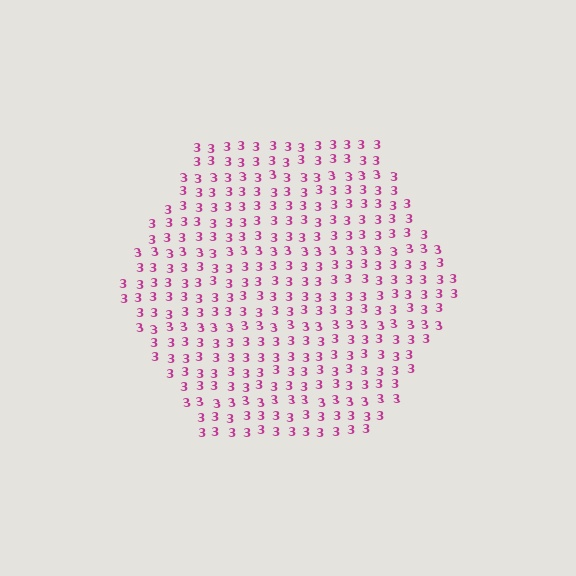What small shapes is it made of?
It is made of small digit 3's.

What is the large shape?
The large shape is a hexagon.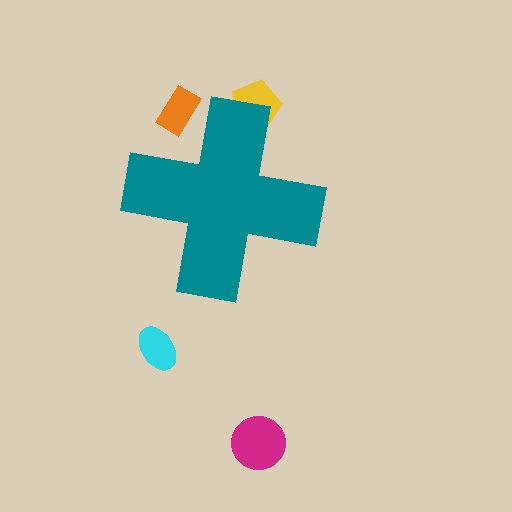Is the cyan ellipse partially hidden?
No, the cyan ellipse is fully visible.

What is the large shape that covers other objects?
A teal cross.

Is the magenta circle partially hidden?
No, the magenta circle is fully visible.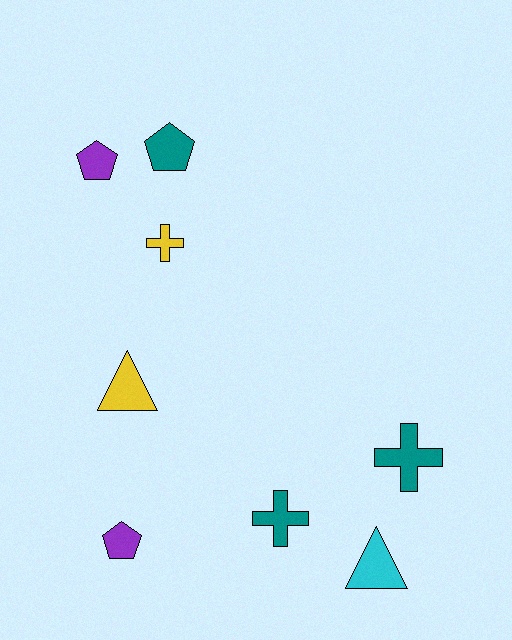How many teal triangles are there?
There are no teal triangles.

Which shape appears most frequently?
Cross, with 3 objects.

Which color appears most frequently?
Teal, with 3 objects.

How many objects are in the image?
There are 8 objects.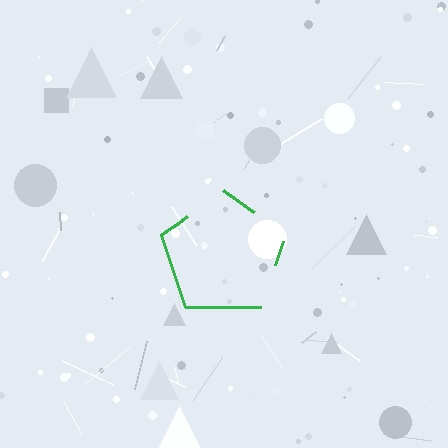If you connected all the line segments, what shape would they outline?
They would outline a pentagon.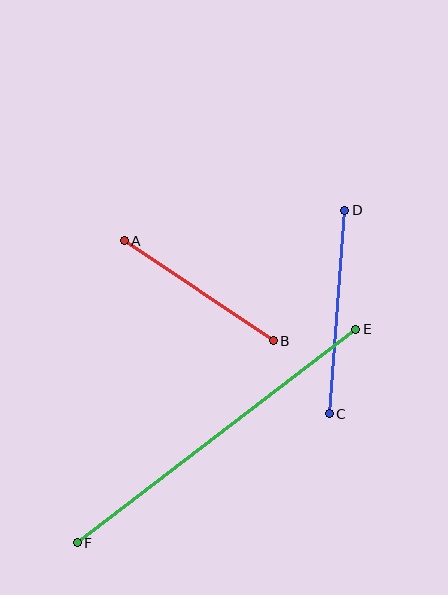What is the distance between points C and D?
The distance is approximately 204 pixels.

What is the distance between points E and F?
The distance is approximately 351 pixels.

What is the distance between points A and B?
The distance is approximately 180 pixels.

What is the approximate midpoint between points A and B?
The midpoint is at approximately (199, 291) pixels.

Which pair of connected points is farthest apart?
Points E and F are farthest apart.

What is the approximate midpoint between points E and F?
The midpoint is at approximately (217, 436) pixels.